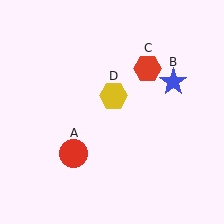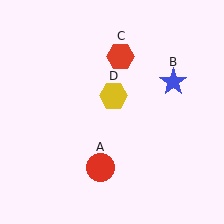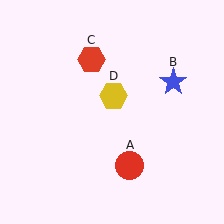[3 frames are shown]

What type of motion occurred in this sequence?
The red circle (object A), red hexagon (object C) rotated counterclockwise around the center of the scene.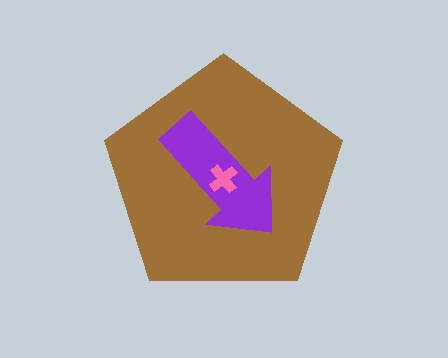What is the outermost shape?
The brown pentagon.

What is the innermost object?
The pink cross.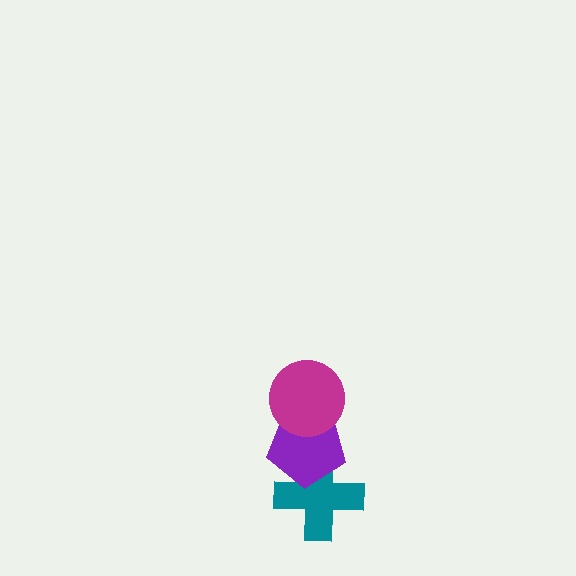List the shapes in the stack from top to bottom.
From top to bottom: the magenta circle, the purple pentagon, the teal cross.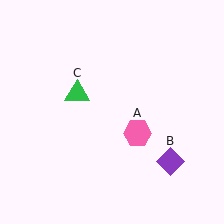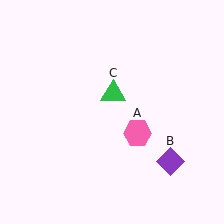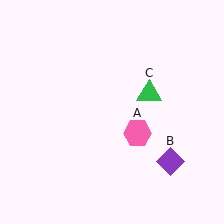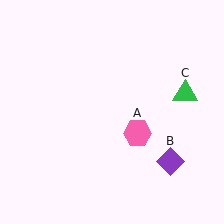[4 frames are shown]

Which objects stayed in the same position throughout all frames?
Pink hexagon (object A) and purple diamond (object B) remained stationary.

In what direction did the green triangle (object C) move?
The green triangle (object C) moved right.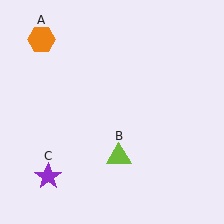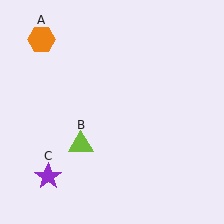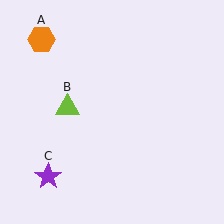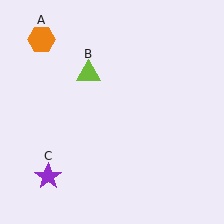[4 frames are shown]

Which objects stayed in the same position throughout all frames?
Orange hexagon (object A) and purple star (object C) remained stationary.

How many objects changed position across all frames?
1 object changed position: lime triangle (object B).